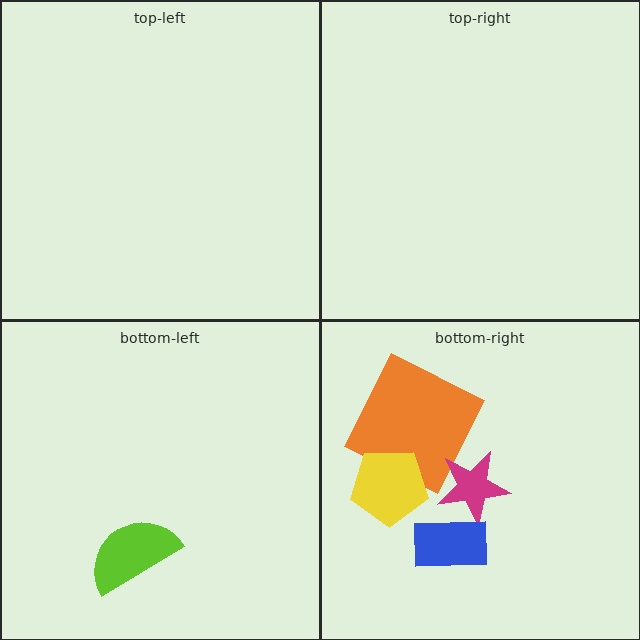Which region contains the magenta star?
The bottom-right region.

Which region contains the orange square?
The bottom-right region.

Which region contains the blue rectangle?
The bottom-right region.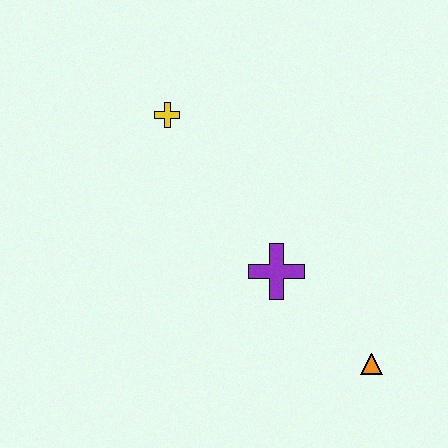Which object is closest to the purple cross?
The orange triangle is closest to the purple cross.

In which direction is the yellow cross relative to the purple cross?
The yellow cross is above the purple cross.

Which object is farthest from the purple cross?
The yellow cross is farthest from the purple cross.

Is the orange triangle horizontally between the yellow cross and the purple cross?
No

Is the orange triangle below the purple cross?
Yes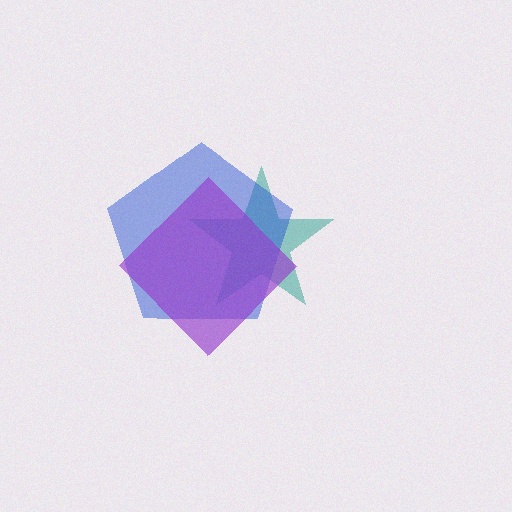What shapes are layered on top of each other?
The layered shapes are: a teal star, a blue pentagon, a purple diamond.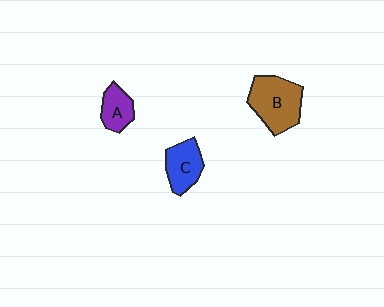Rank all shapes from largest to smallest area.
From largest to smallest: B (brown), C (blue), A (purple).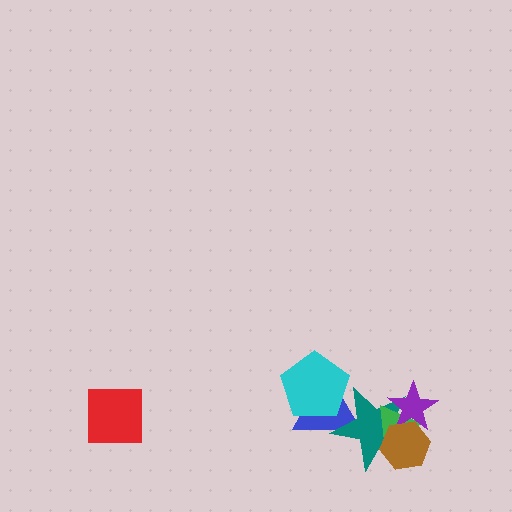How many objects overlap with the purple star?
3 objects overlap with the purple star.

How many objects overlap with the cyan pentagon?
2 objects overlap with the cyan pentagon.